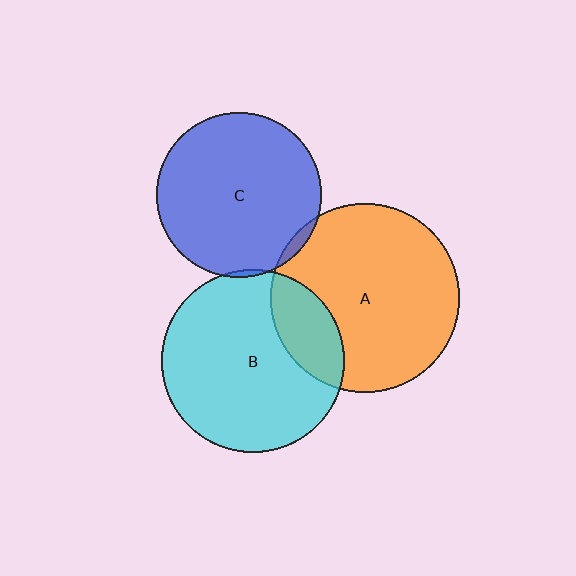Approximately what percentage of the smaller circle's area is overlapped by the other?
Approximately 5%.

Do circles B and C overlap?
Yes.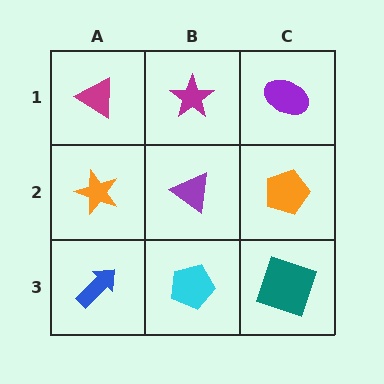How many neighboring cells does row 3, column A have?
2.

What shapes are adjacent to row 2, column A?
A magenta triangle (row 1, column A), a blue arrow (row 3, column A), a purple triangle (row 2, column B).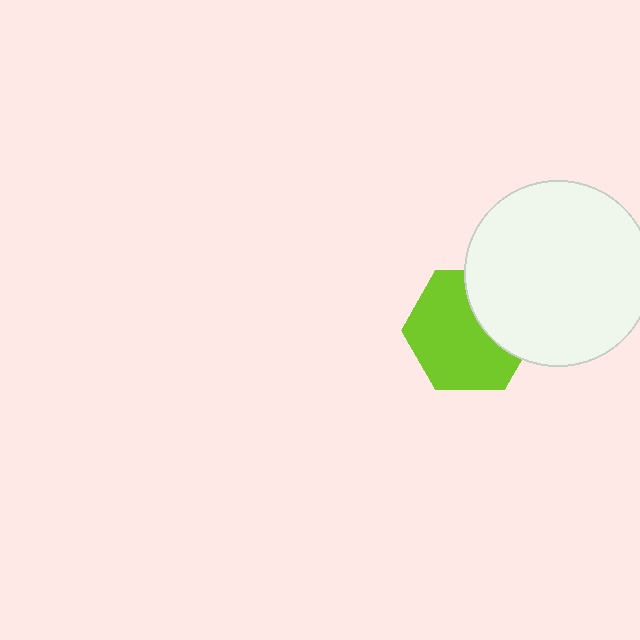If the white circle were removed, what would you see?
You would see the complete lime hexagon.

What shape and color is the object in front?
The object in front is a white circle.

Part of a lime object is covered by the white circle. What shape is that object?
It is a hexagon.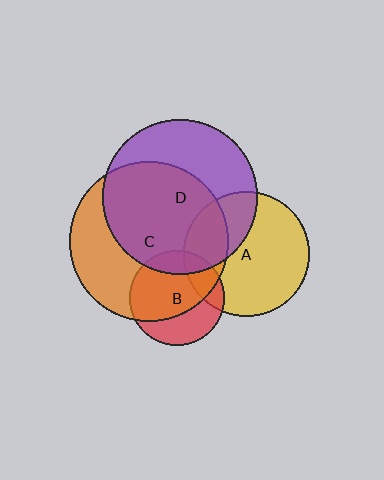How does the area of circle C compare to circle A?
Approximately 1.6 times.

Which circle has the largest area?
Circle C (orange).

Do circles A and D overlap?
Yes.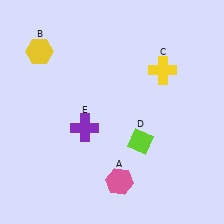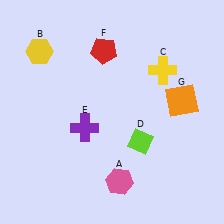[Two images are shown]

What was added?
A red pentagon (F), an orange square (G) were added in Image 2.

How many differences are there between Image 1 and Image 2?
There are 2 differences between the two images.